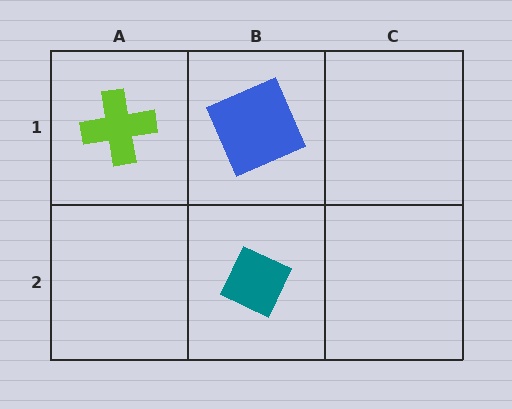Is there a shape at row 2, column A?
No, that cell is empty.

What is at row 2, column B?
A teal diamond.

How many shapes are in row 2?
1 shape.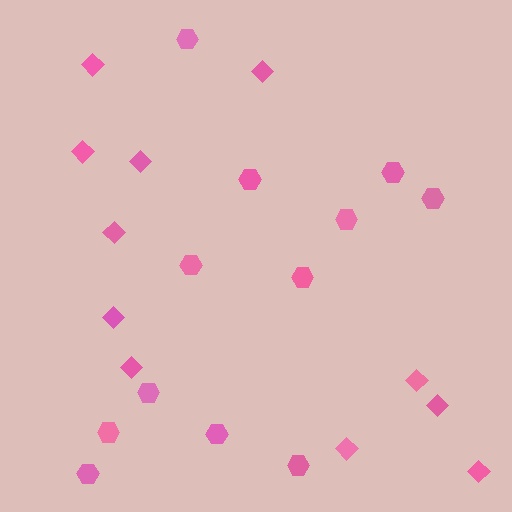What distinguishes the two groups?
There are 2 groups: one group of diamonds (11) and one group of hexagons (12).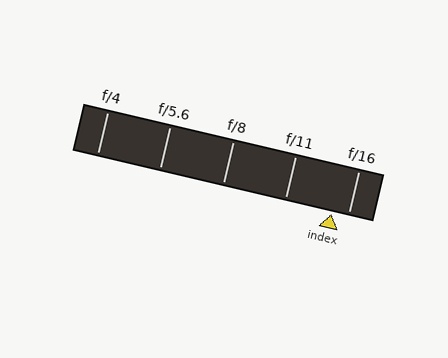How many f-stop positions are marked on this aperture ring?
There are 5 f-stop positions marked.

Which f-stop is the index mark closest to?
The index mark is closest to f/16.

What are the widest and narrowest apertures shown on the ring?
The widest aperture shown is f/4 and the narrowest is f/16.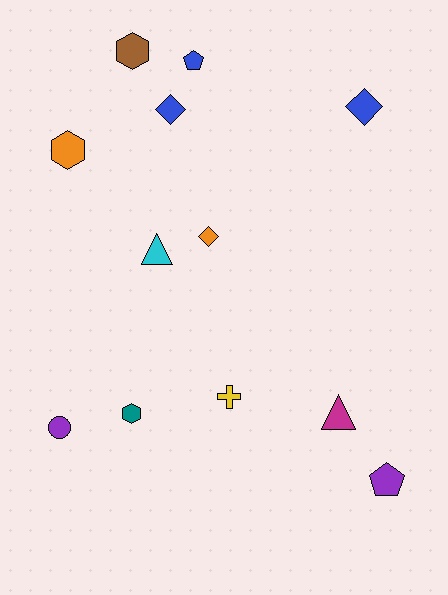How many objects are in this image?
There are 12 objects.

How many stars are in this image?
There are no stars.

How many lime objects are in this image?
There are no lime objects.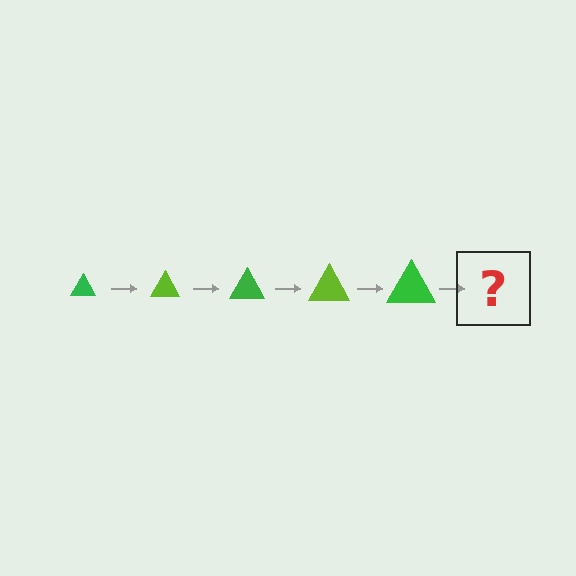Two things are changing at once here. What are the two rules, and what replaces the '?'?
The two rules are that the triangle grows larger each step and the color cycles through green and lime. The '?' should be a lime triangle, larger than the previous one.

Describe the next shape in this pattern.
It should be a lime triangle, larger than the previous one.